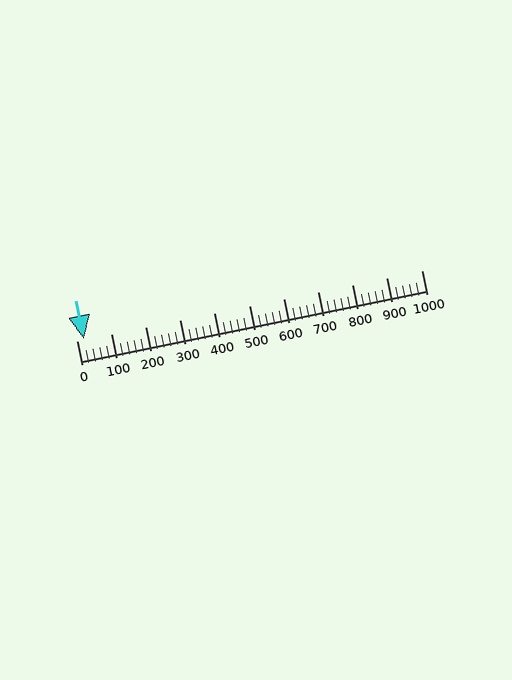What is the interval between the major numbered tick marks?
The major tick marks are spaced 100 units apart.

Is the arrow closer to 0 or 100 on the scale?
The arrow is closer to 0.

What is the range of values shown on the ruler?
The ruler shows values from 0 to 1000.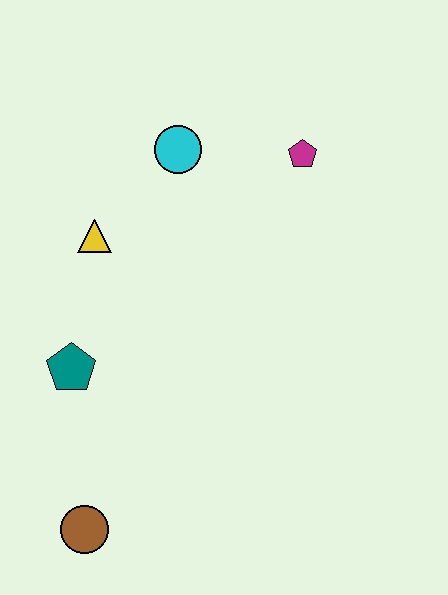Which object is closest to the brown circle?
The teal pentagon is closest to the brown circle.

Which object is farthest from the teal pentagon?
The magenta pentagon is farthest from the teal pentagon.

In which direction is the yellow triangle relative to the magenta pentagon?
The yellow triangle is to the left of the magenta pentagon.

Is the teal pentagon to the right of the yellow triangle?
No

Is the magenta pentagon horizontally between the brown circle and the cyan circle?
No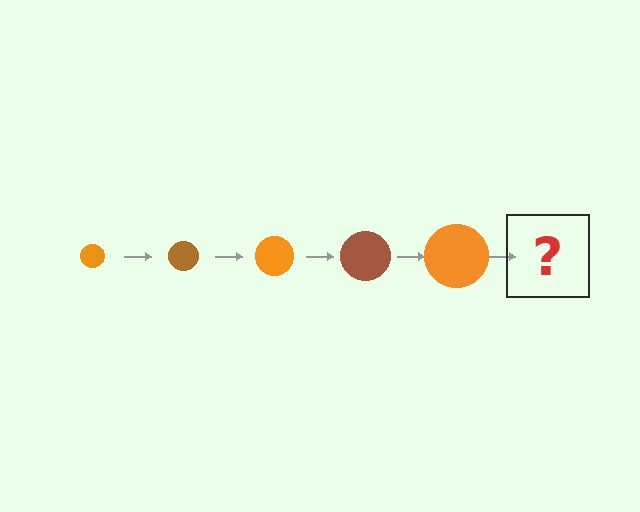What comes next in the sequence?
The next element should be a brown circle, larger than the previous one.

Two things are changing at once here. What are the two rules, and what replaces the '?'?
The two rules are that the circle grows larger each step and the color cycles through orange and brown. The '?' should be a brown circle, larger than the previous one.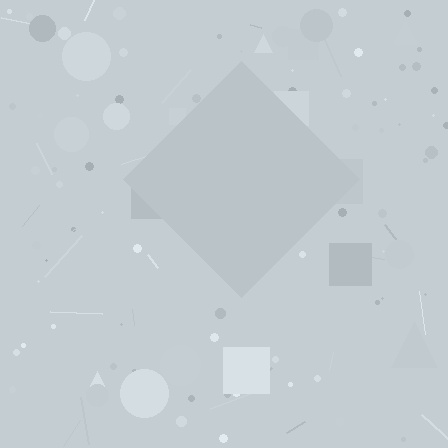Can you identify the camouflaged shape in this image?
The camouflaged shape is a diamond.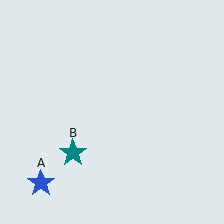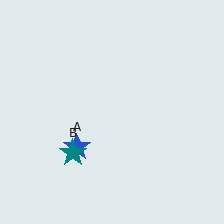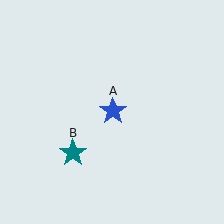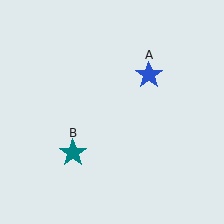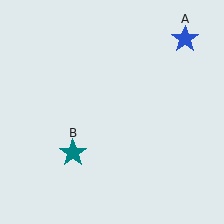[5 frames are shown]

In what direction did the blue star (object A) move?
The blue star (object A) moved up and to the right.